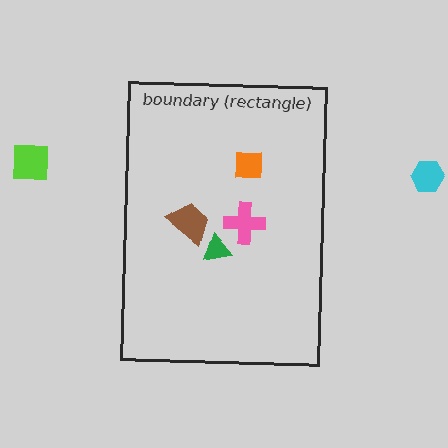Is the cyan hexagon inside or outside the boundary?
Outside.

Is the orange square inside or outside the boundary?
Inside.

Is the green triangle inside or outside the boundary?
Inside.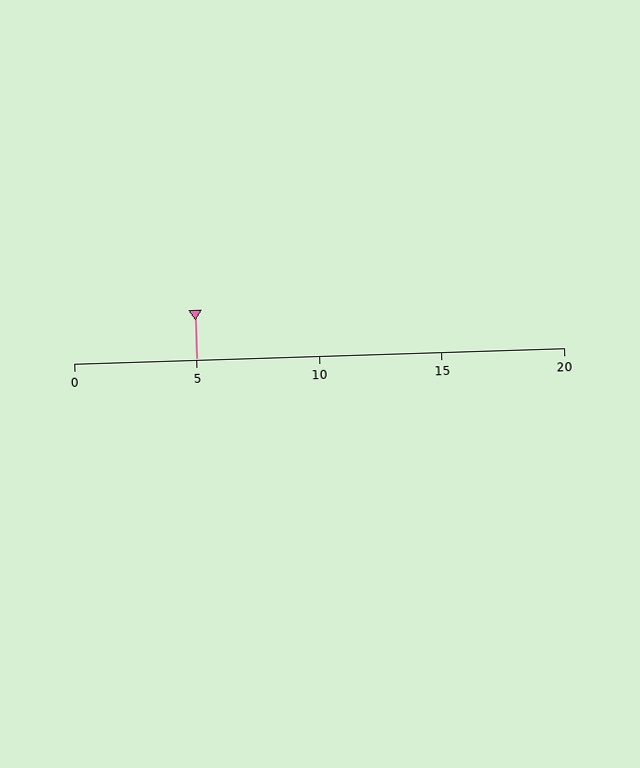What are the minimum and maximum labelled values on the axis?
The axis runs from 0 to 20.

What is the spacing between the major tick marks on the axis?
The major ticks are spaced 5 apart.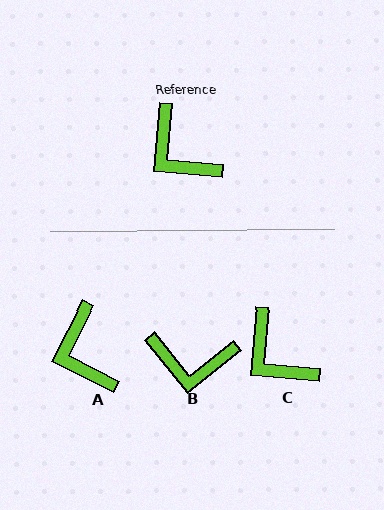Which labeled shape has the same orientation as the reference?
C.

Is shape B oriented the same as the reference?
No, it is off by about 44 degrees.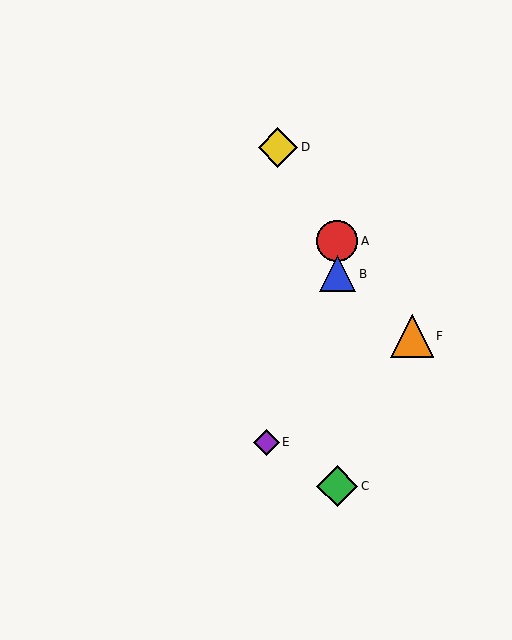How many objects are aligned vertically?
3 objects (A, B, C) are aligned vertically.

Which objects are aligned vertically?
Objects A, B, C are aligned vertically.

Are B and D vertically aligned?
No, B is at x≈337 and D is at x≈278.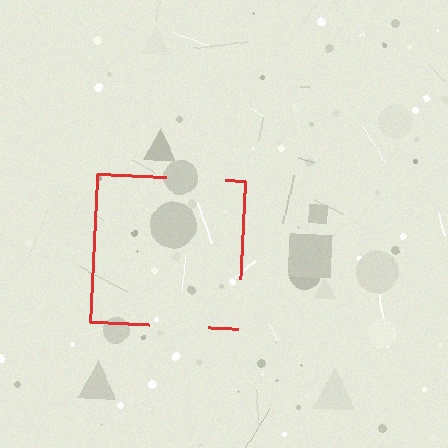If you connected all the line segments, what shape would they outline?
They would outline a square.